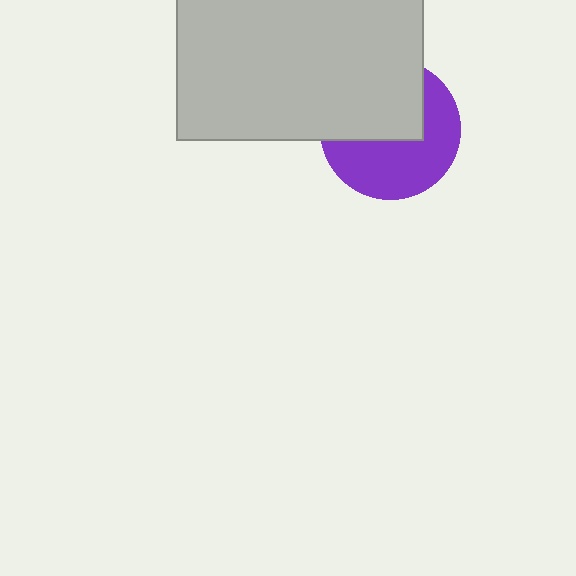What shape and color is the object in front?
The object in front is a light gray rectangle.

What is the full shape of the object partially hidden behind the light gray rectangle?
The partially hidden object is a purple circle.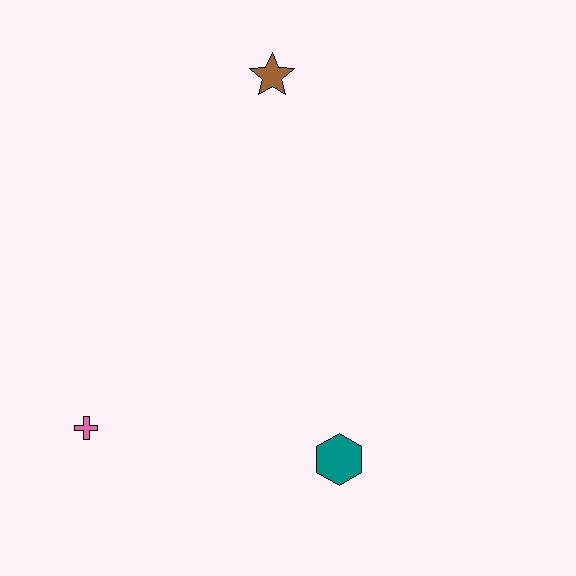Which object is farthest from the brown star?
The pink cross is farthest from the brown star.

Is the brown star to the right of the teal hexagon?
No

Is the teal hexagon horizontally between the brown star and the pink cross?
No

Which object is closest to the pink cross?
The teal hexagon is closest to the pink cross.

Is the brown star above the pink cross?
Yes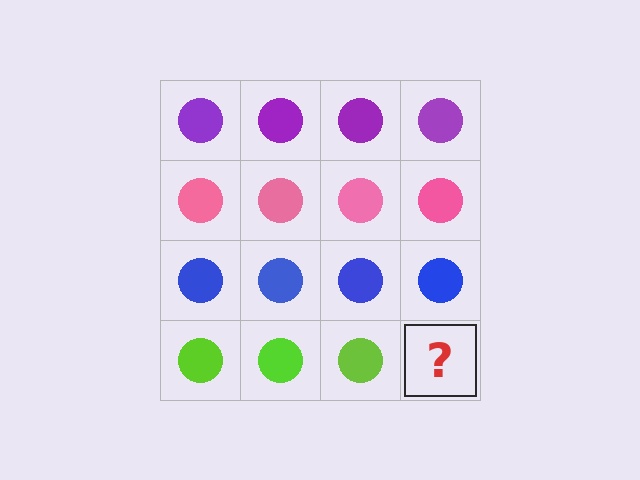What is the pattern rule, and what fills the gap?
The rule is that each row has a consistent color. The gap should be filled with a lime circle.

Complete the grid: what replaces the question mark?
The question mark should be replaced with a lime circle.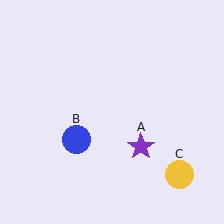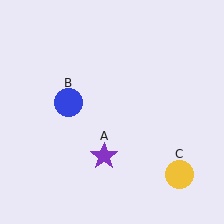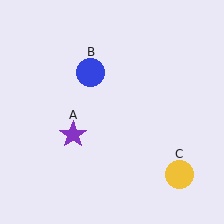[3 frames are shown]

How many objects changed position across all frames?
2 objects changed position: purple star (object A), blue circle (object B).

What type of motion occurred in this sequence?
The purple star (object A), blue circle (object B) rotated clockwise around the center of the scene.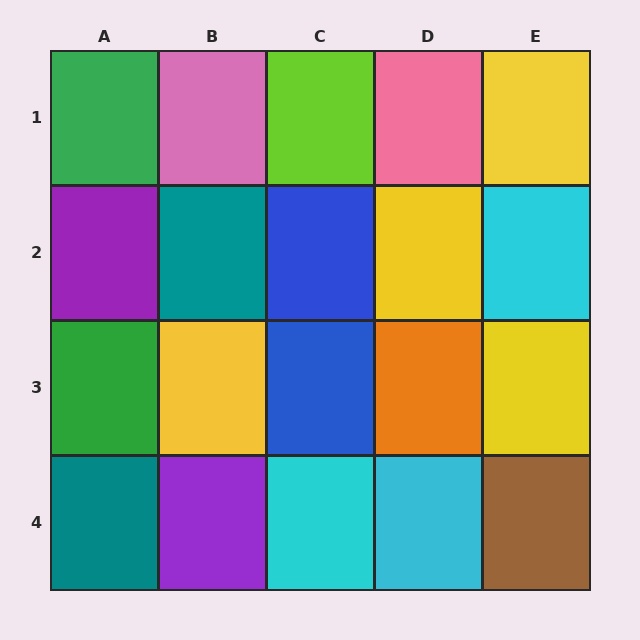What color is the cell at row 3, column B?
Yellow.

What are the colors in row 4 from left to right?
Teal, purple, cyan, cyan, brown.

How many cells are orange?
1 cell is orange.